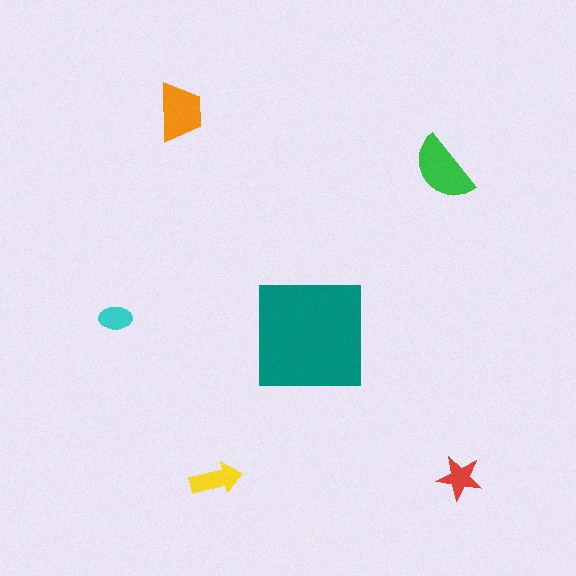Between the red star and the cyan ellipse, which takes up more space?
The red star.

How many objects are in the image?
There are 6 objects in the image.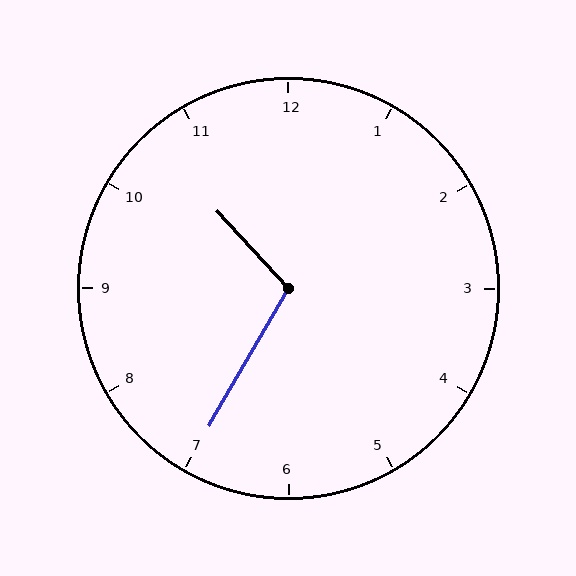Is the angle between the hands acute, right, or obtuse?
It is obtuse.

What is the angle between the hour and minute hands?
Approximately 108 degrees.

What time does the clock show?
10:35.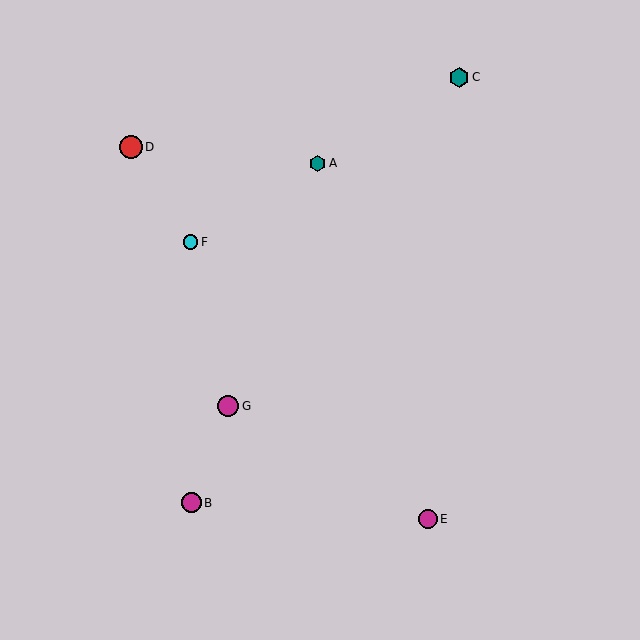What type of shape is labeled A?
Shape A is a teal hexagon.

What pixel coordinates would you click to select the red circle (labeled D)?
Click at (131, 147) to select the red circle D.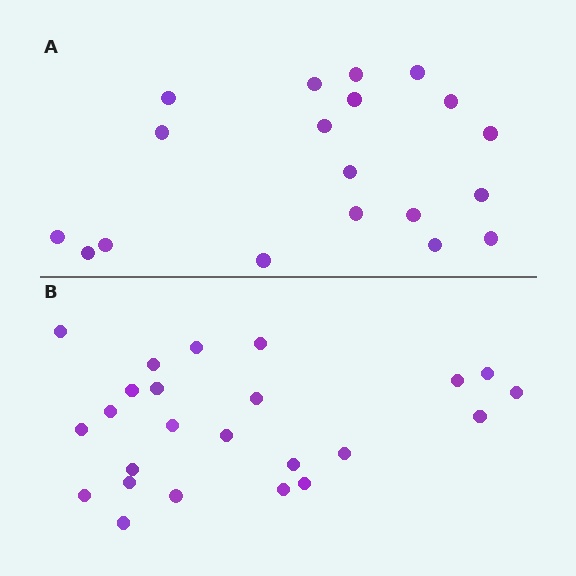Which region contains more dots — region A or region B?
Region B (the bottom region) has more dots.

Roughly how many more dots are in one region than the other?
Region B has about 5 more dots than region A.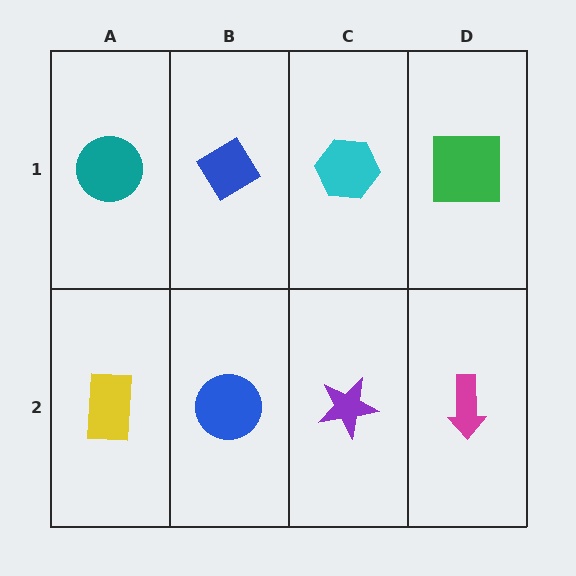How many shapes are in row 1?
4 shapes.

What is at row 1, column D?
A green square.